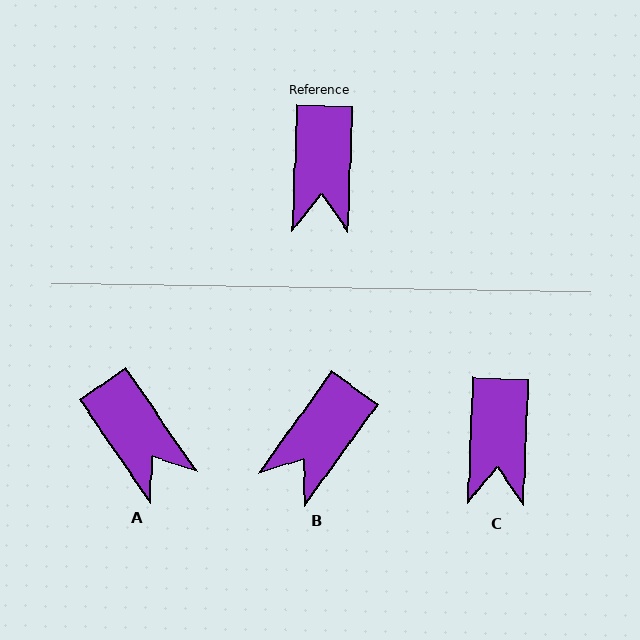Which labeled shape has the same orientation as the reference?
C.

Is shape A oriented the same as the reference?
No, it is off by about 37 degrees.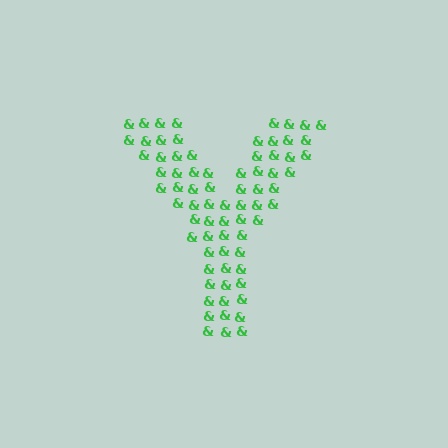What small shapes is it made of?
It is made of small ampersands.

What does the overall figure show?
The overall figure shows the letter Y.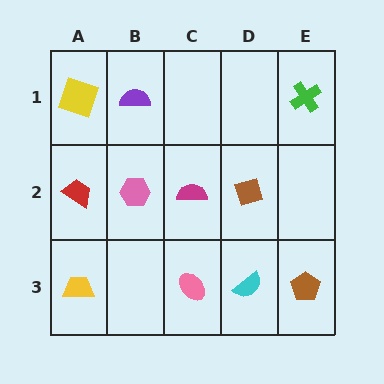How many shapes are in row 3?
4 shapes.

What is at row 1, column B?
A purple semicircle.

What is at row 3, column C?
A pink ellipse.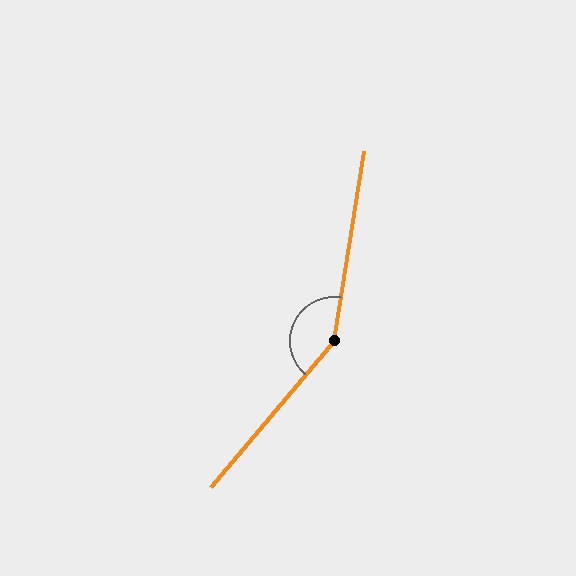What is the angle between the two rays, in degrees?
Approximately 148 degrees.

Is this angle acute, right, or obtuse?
It is obtuse.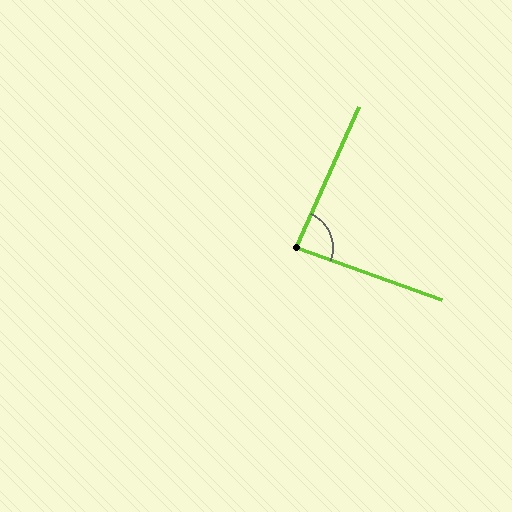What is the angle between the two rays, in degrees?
Approximately 86 degrees.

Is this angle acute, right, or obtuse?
It is approximately a right angle.